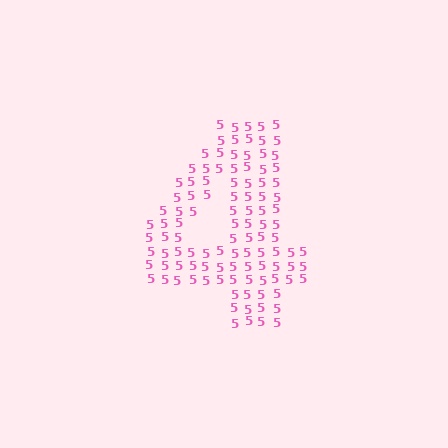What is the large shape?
The large shape is the digit 4.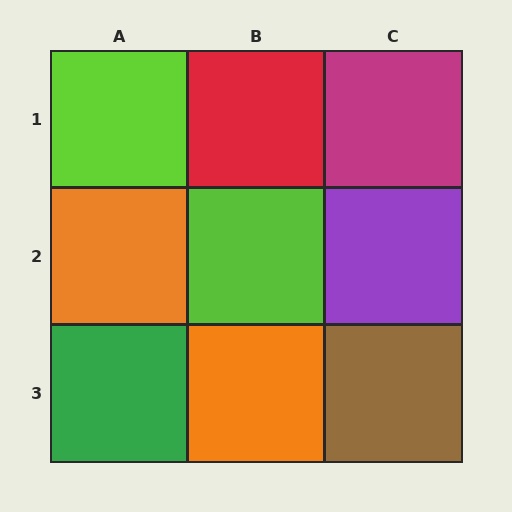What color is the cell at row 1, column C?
Magenta.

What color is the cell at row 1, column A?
Lime.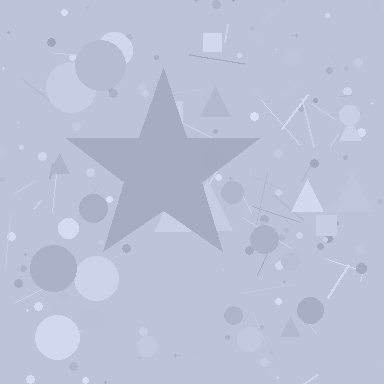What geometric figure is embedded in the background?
A star is embedded in the background.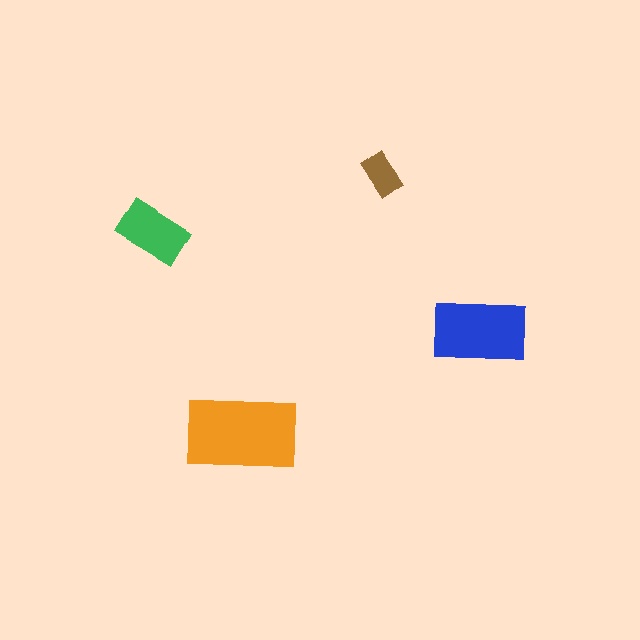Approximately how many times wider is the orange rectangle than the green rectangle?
About 1.5 times wider.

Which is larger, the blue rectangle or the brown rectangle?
The blue one.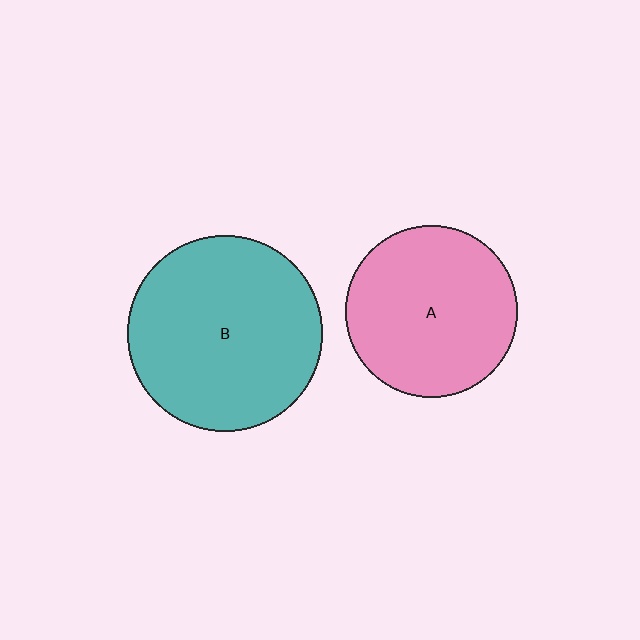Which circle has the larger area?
Circle B (teal).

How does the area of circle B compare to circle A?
Approximately 1.3 times.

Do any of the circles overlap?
No, none of the circles overlap.